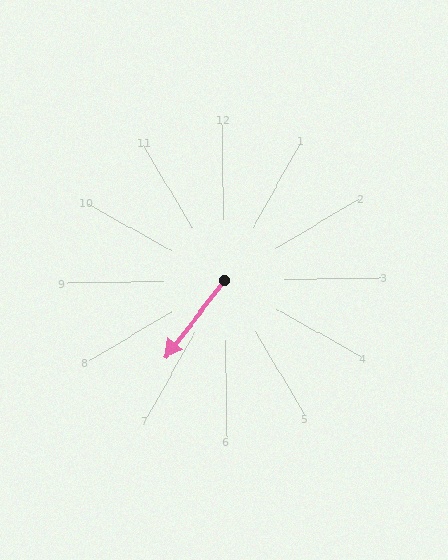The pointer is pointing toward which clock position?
Roughly 7 o'clock.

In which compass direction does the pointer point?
Southwest.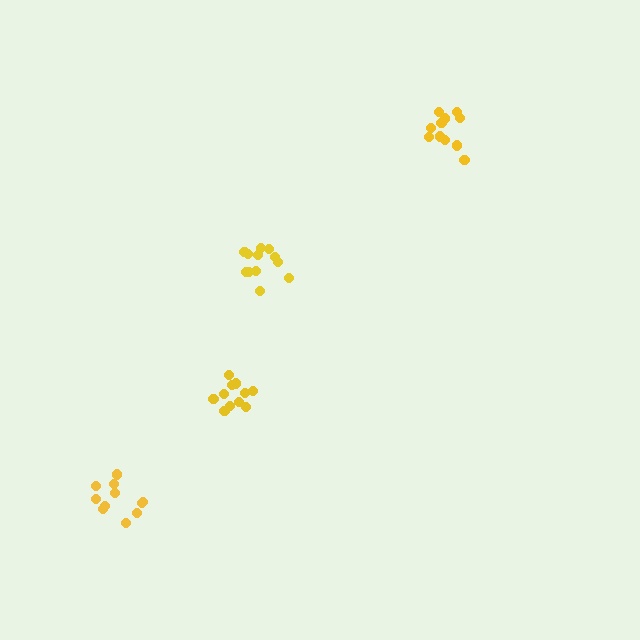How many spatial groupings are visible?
There are 4 spatial groupings.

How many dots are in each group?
Group 1: 11 dots, Group 2: 12 dots, Group 3: 11 dots, Group 4: 11 dots (45 total).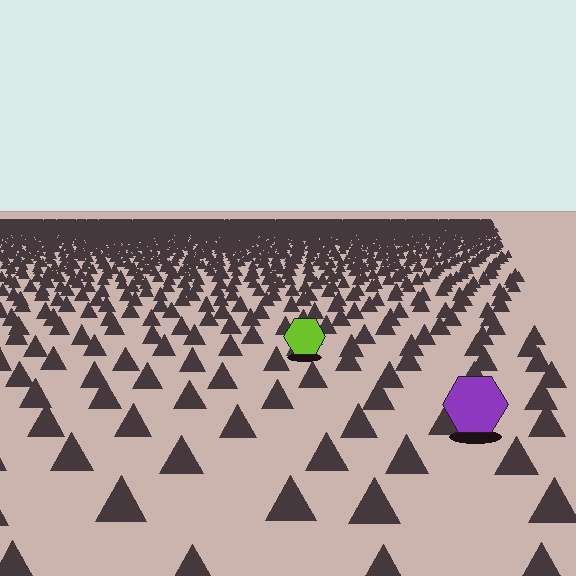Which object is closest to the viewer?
The purple hexagon is closest. The texture marks near it are larger and more spread out.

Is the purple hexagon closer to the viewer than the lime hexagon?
Yes. The purple hexagon is closer — you can tell from the texture gradient: the ground texture is coarser near it.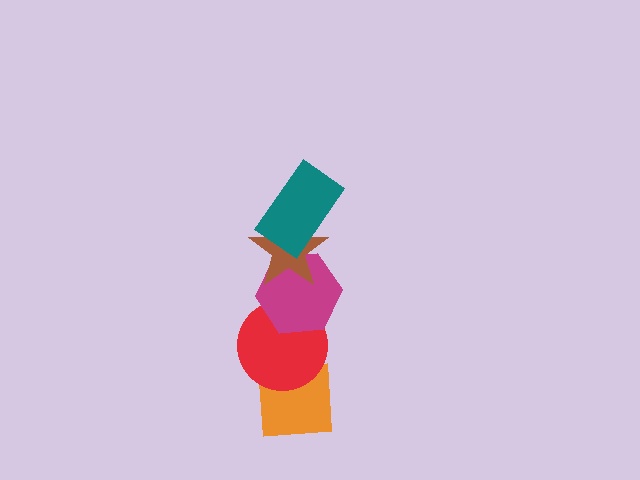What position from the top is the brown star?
The brown star is 2nd from the top.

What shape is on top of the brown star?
The teal rectangle is on top of the brown star.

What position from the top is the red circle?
The red circle is 4th from the top.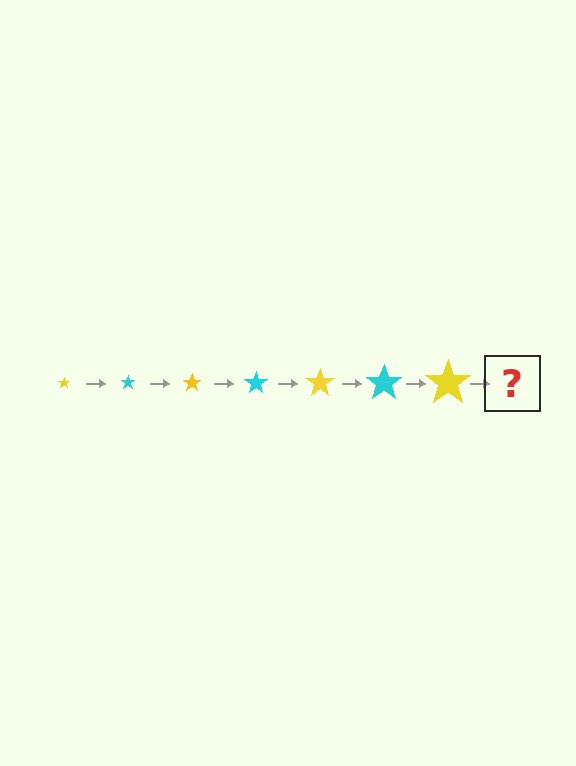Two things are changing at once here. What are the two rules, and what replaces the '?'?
The two rules are that the star grows larger each step and the color cycles through yellow and cyan. The '?' should be a cyan star, larger than the previous one.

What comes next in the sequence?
The next element should be a cyan star, larger than the previous one.